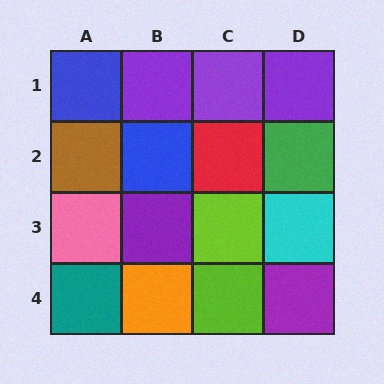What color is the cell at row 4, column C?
Lime.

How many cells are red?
1 cell is red.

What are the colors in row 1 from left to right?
Blue, purple, purple, purple.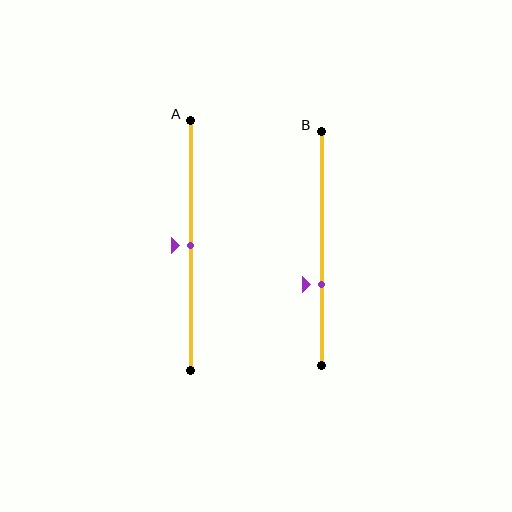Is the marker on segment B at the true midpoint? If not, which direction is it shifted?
No, the marker on segment B is shifted downward by about 15% of the segment length.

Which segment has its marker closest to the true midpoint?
Segment A has its marker closest to the true midpoint.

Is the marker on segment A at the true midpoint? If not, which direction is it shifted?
Yes, the marker on segment A is at the true midpoint.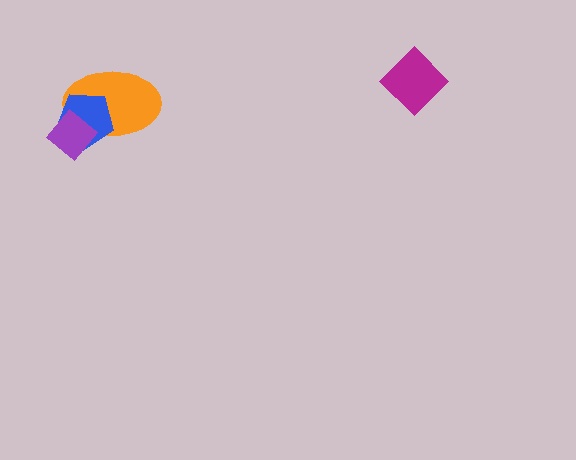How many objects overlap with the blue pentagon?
2 objects overlap with the blue pentagon.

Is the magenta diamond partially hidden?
No, no other shape covers it.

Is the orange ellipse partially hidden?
Yes, it is partially covered by another shape.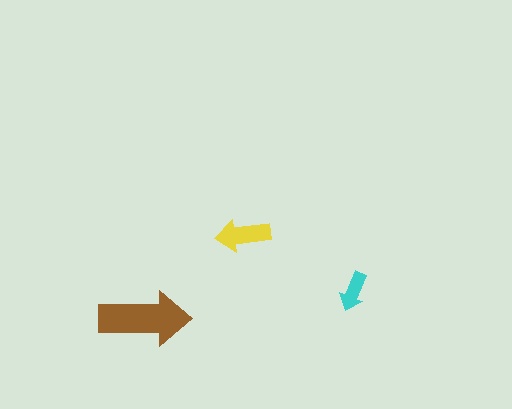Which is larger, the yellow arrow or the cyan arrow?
The yellow one.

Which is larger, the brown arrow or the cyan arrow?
The brown one.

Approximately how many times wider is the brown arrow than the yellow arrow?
About 1.5 times wider.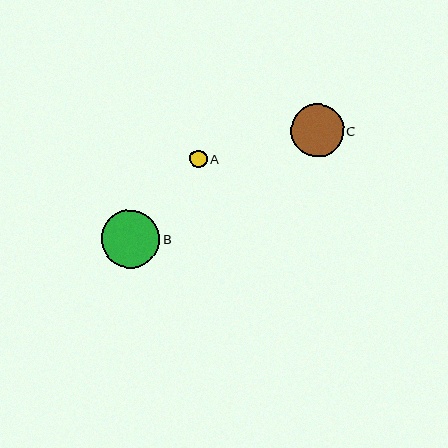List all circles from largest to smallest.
From largest to smallest: B, C, A.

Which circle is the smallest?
Circle A is the smallest with a size of approximately 17 pixels.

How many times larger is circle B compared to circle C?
Circle B is approximately 1.1 times the size of circle C.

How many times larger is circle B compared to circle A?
Circle B is approximately 3.4 times the size of circle A.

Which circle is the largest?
Circle B is the largest with a size of approximately 58 pixels.